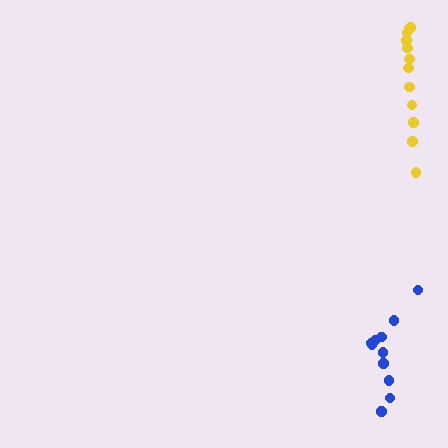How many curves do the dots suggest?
There are 2 distinct paths.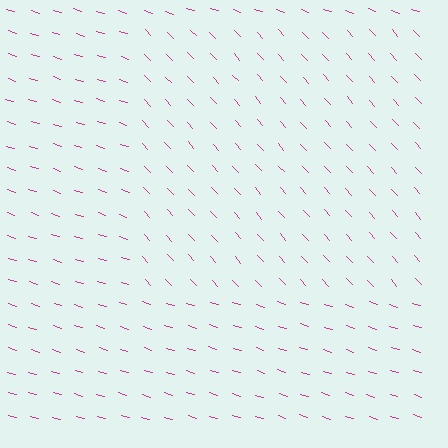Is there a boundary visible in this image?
Yes, there is a texture boundary formed by a change in line orientation.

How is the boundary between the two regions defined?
The boundary is defined purely by a change in line orientation (approximately 30 degrees difference). All lines are the same color and thickness.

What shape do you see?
I see a rectangle.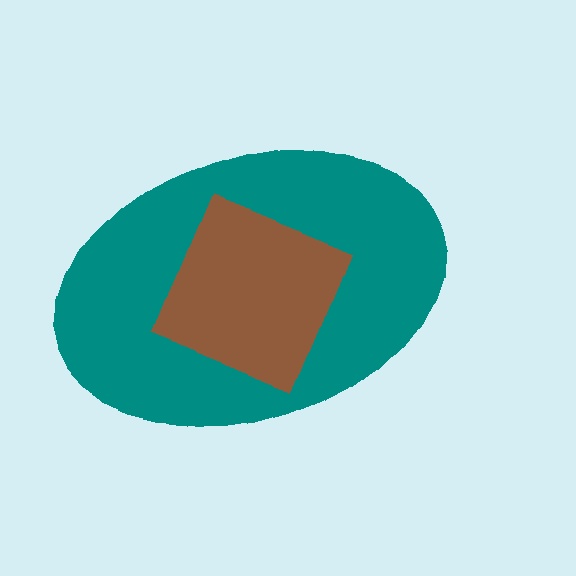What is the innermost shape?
The brown square.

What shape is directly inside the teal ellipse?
The brown square.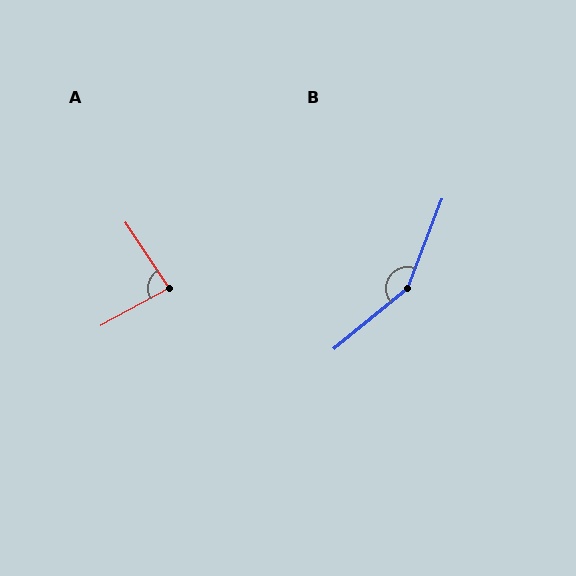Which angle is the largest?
B, at approximately 150 degrees.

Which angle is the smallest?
A, at approximately 85 degrees.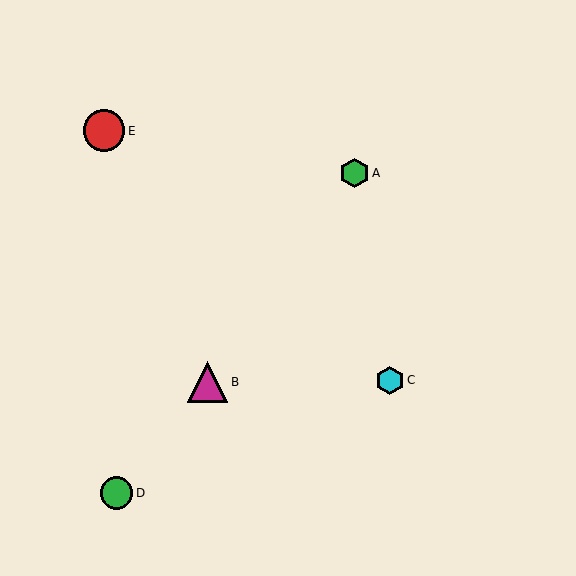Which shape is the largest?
The red circle (labeled E) is the largest.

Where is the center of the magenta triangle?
The center of the magenta triangle is at (207, 382).